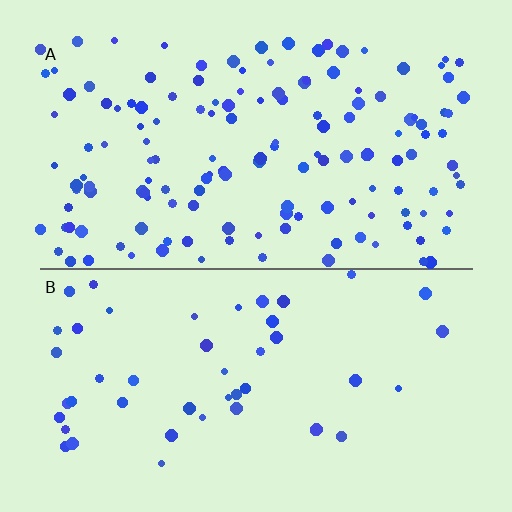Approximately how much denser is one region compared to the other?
Approximately 3.2× — region A over region B.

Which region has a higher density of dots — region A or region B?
A (the top).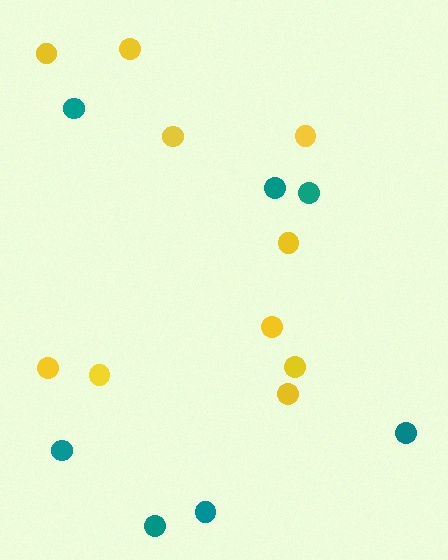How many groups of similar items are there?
There are 2 groups: one group of teal circles (7) and one group of yellow circles (10).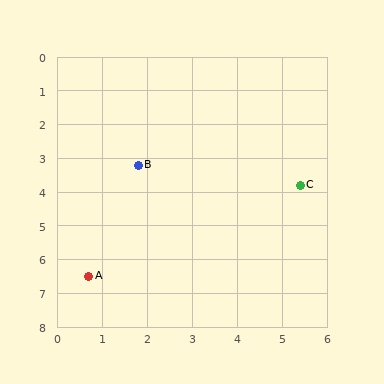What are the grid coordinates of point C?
Point C is at approximately (5.4, 3.8).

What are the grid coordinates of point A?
Point A is at approximately (0.7, 6.5).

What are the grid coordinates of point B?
Point B is at approximately (1.8, 3.2).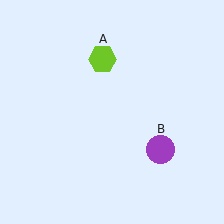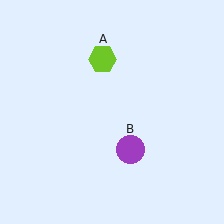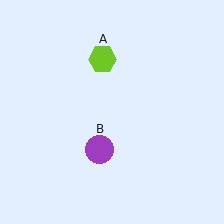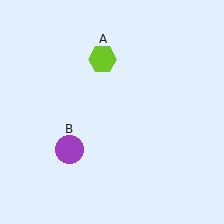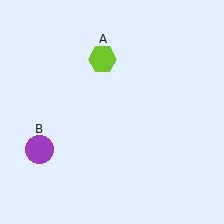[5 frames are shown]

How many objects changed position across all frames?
1 object changed position: purple circle (object B).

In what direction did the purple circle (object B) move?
The purple circle (object B) moved left.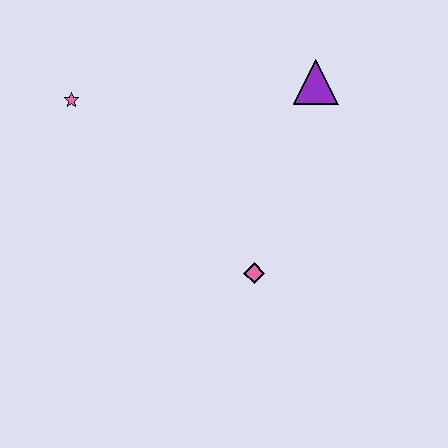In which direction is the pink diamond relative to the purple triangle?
The pink diamond is below the purple triangle.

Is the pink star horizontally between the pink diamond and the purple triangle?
No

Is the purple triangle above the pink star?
Yes